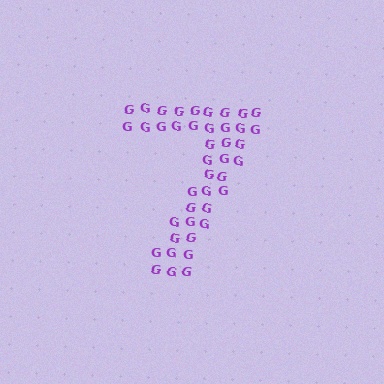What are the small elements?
The small elements are letter G's.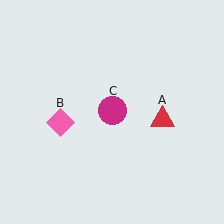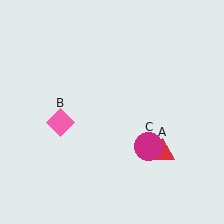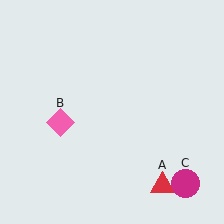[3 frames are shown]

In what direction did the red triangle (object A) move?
The red triangle (object A) moved down.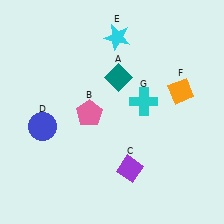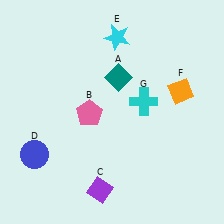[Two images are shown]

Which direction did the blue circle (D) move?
The blue circle (D) moved down.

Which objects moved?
The objects that moved are: the purple diamond (C), the blue circle (D).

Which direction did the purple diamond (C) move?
The purple diamond (C) moved left.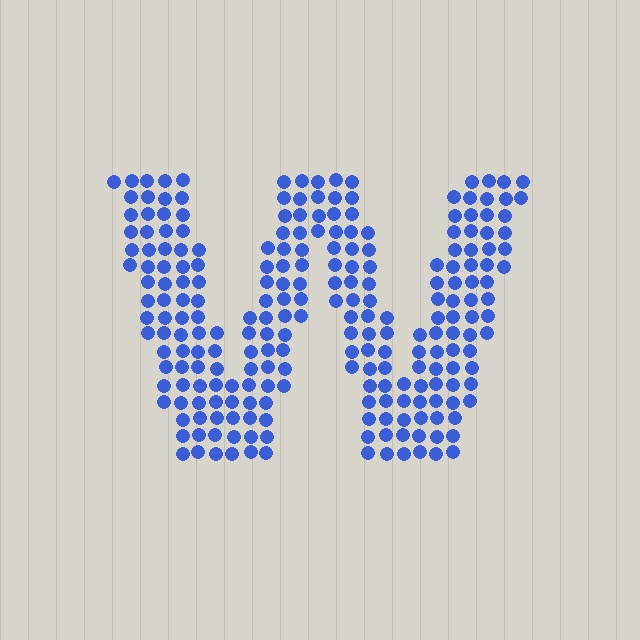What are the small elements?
The small elements are circles.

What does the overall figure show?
The overall figure shows the letter W.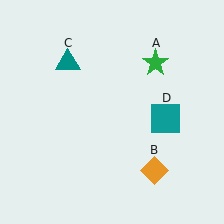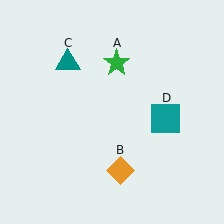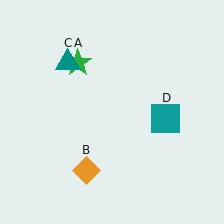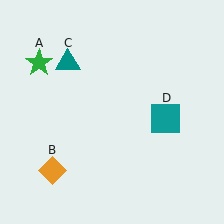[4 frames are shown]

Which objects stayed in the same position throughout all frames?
Teal triangle (object C) and teal square (object D) remained stationary.